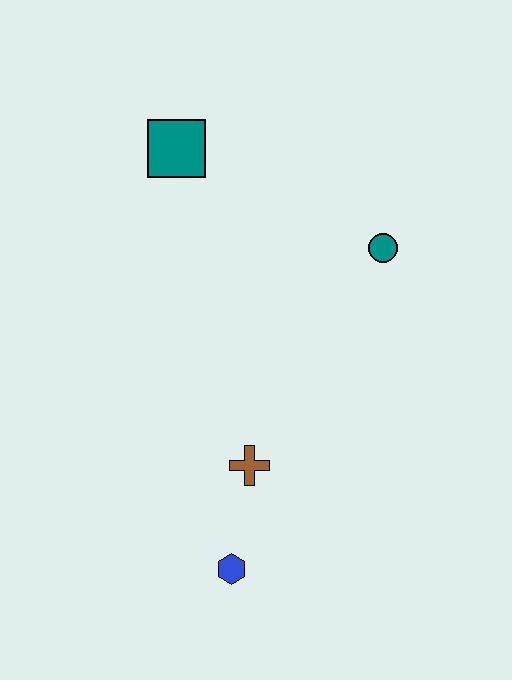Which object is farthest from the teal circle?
The blue hexagon is farthest from the teal circle.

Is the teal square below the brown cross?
No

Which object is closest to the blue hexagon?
The brown cross is closest to the blue hexagon.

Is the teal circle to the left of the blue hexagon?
No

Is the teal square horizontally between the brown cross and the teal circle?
No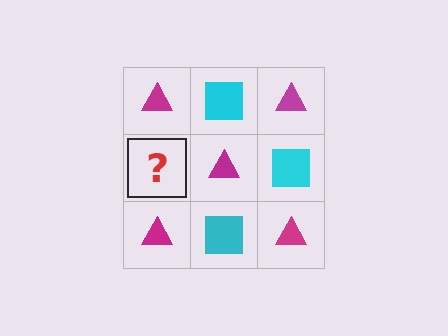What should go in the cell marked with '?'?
The missing cell should contain a cyan square.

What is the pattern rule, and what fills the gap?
The rule is that it alternates magenta triangle and cyan square in a checkerboard pattern. The gap should be filled with a cyan square.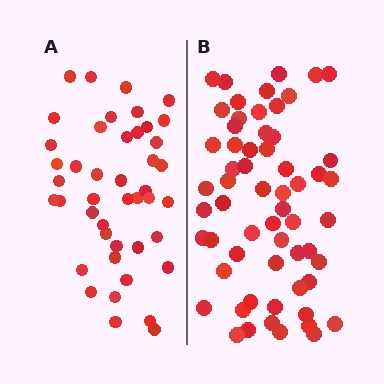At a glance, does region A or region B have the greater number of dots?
Region B (the right region) has more dots.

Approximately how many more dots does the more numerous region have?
Region B has approximately 15 more dots than region A.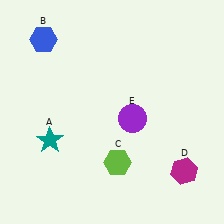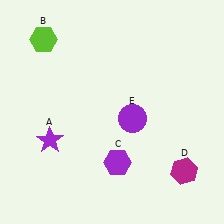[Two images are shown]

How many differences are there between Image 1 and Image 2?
There are 3 differences between the two images.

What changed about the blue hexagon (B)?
In Image 1, B is blue. In Image 2, it changed to lime.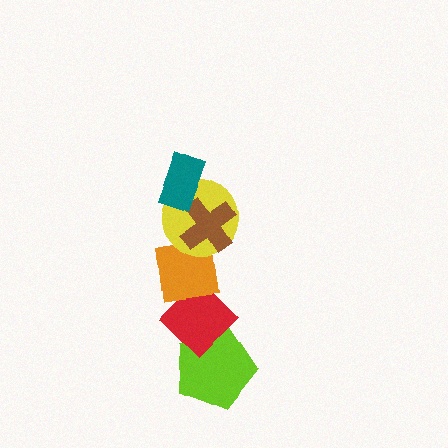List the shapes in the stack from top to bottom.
From top to bottom: the teal rectangle, the brown cross, the yellow circle, the orange square, the red diamond, the lime pentagon.